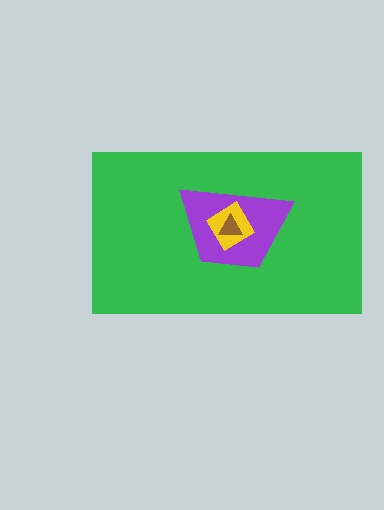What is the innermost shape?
The brown triangle.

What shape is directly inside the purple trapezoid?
The yellow diamond.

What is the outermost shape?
The green rectangle.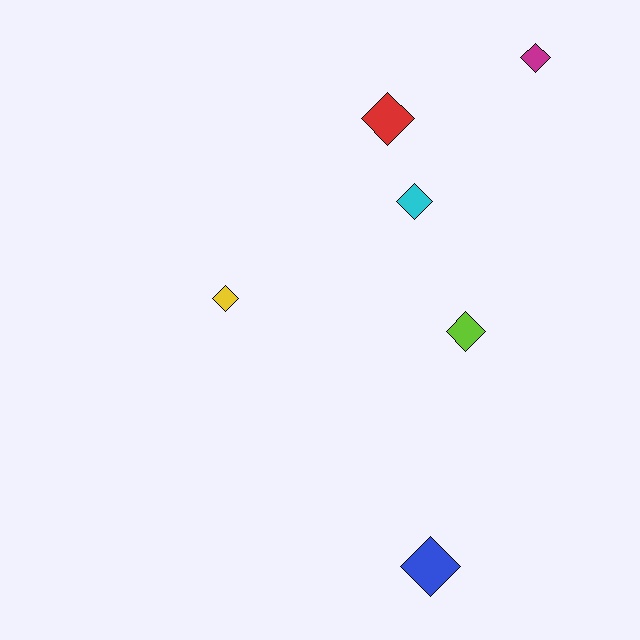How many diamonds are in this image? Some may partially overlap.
There are 6 diamonds.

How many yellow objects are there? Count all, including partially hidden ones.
There is 1 yellow object.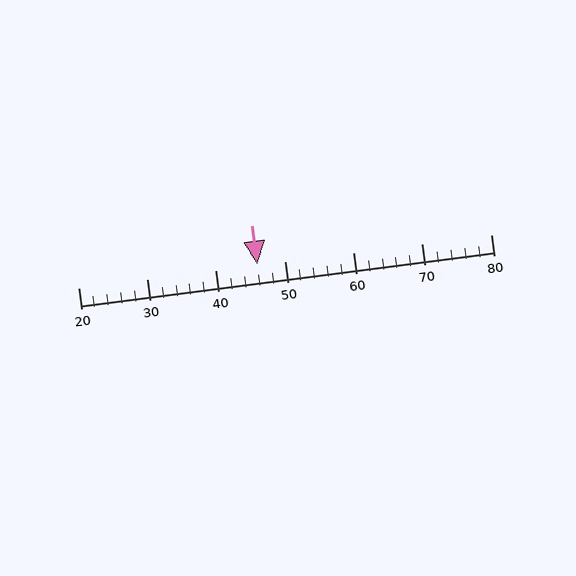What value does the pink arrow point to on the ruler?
The pink arrow points to approximately 46.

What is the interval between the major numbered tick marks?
The major tick marks are spaced 10 units apart.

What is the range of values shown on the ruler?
The ruler shows values from 20 to 80.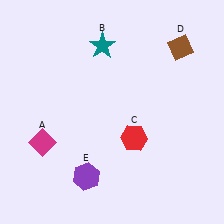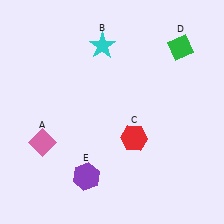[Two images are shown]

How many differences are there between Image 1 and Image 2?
There are 3 differences between the two images.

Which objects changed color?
A changed from magenta to pink. B changed from teal to cyan. D changed from brown to green.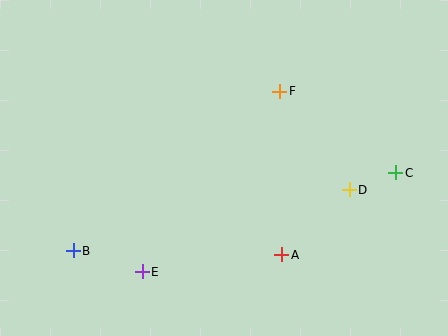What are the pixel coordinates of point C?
Point C is at (396, 173).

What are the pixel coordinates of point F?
Point F is at (280, 91).